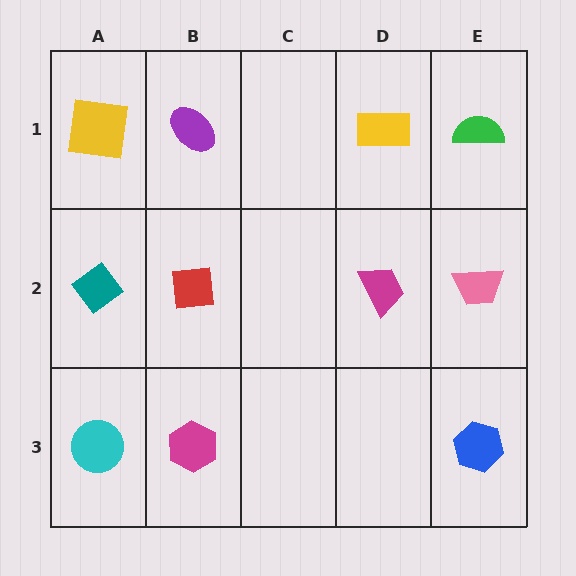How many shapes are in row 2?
4 shapes.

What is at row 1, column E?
A green semicircle.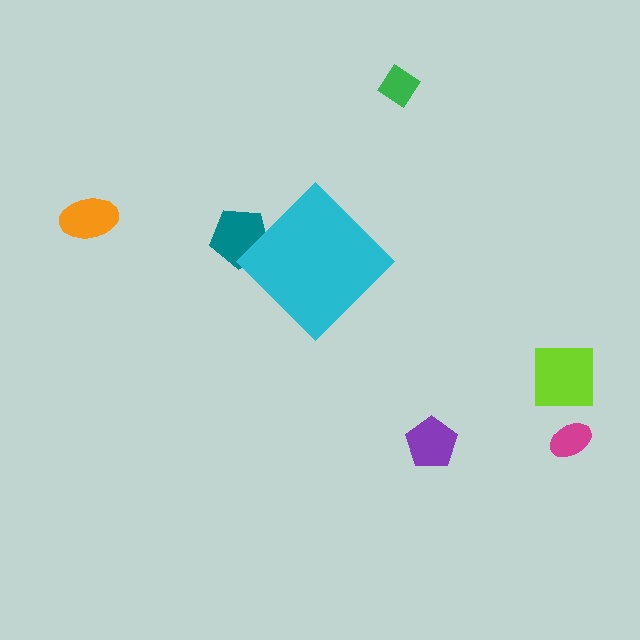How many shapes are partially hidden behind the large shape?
1 shape is partially hidden.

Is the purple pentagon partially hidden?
No, the purple pentagon is fully visible.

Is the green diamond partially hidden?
No, the green diamond is fully visible.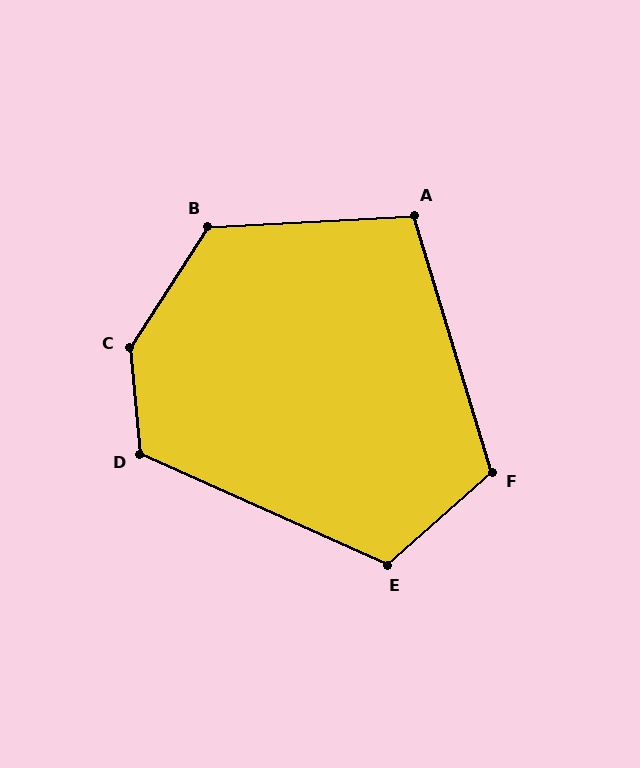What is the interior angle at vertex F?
Approximately 115 degrees (obtuse).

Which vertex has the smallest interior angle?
A, at approximately 104 degrees.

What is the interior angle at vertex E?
Approximately 114 degrees (obtuse).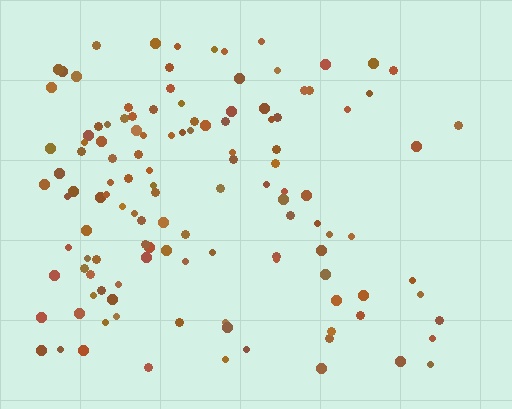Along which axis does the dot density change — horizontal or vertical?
Horizontal.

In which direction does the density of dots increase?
From right to left, with the left side densest.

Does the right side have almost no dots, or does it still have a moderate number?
Still a moderate number, just noticeably fewer than the left.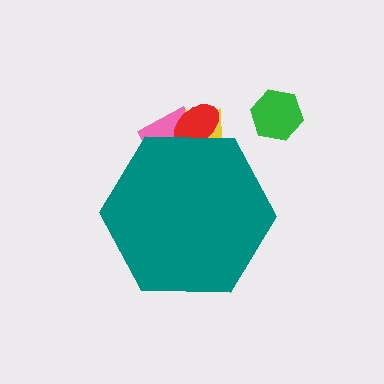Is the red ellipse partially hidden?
Yes, the red ellipse is partially hidden behind the teal hexagon.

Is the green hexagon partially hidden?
No, the green hexagon is fully visible.